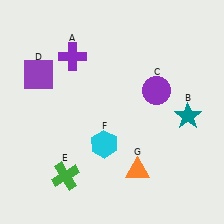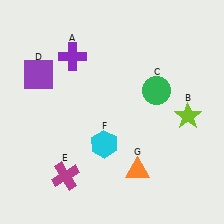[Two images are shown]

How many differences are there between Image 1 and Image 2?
There are 3 differences between the two images.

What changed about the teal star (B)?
In Image 1, B is teal. In Image 2, it changed to lime.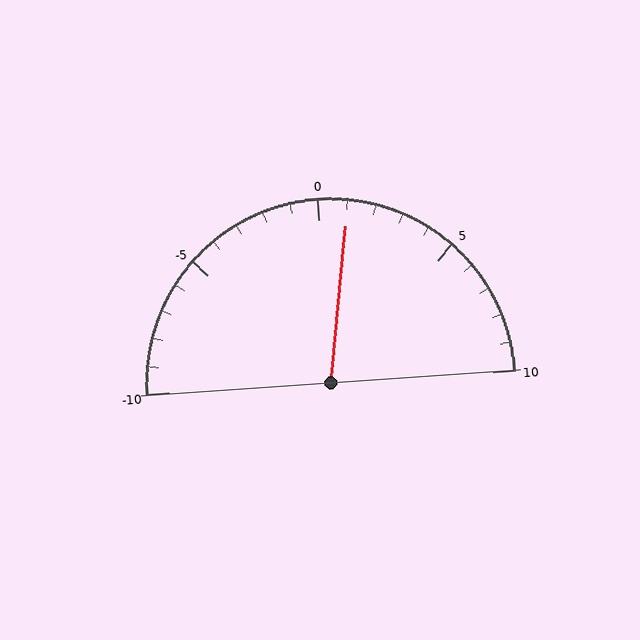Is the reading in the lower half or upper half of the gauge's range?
The reading is in the upper half of the range (-10 to 10).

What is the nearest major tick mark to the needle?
The nearest major tick mark is 0.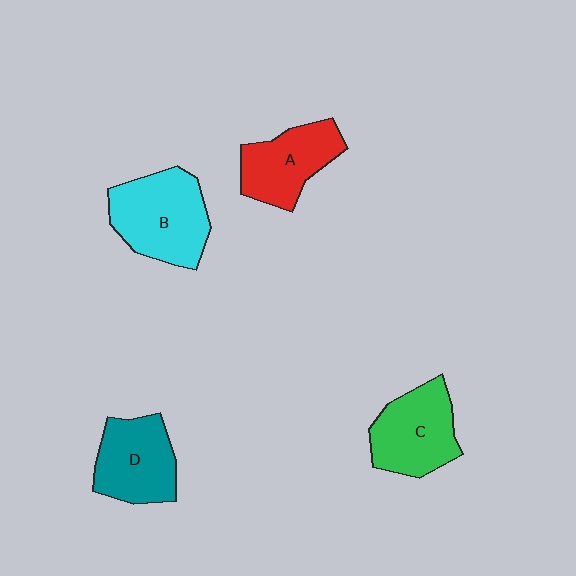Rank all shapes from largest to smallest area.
From largest to smallest: B (cyan), C (green), D (teal), A (red).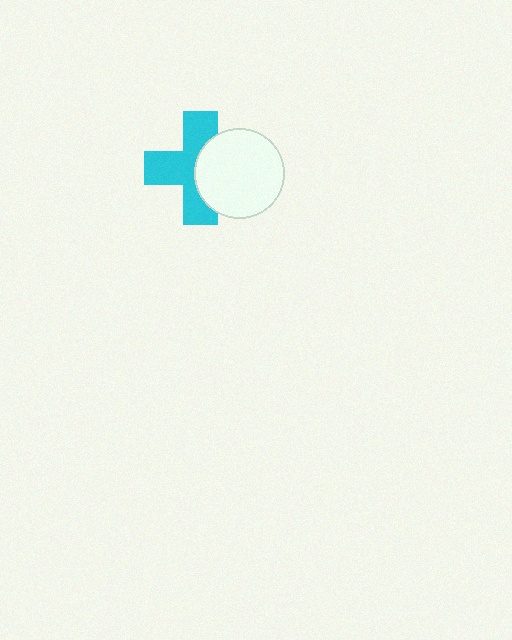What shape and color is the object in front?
The object in front is a white circle.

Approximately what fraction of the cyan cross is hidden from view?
Roughly 41% of the cyan cross is hidden behind the white circle.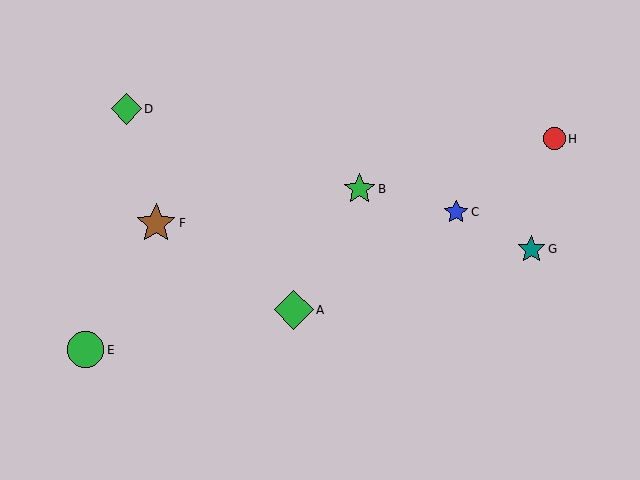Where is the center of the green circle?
The center of the green circle is at (86, 350).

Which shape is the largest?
The brown star (labeled F) is the largest.